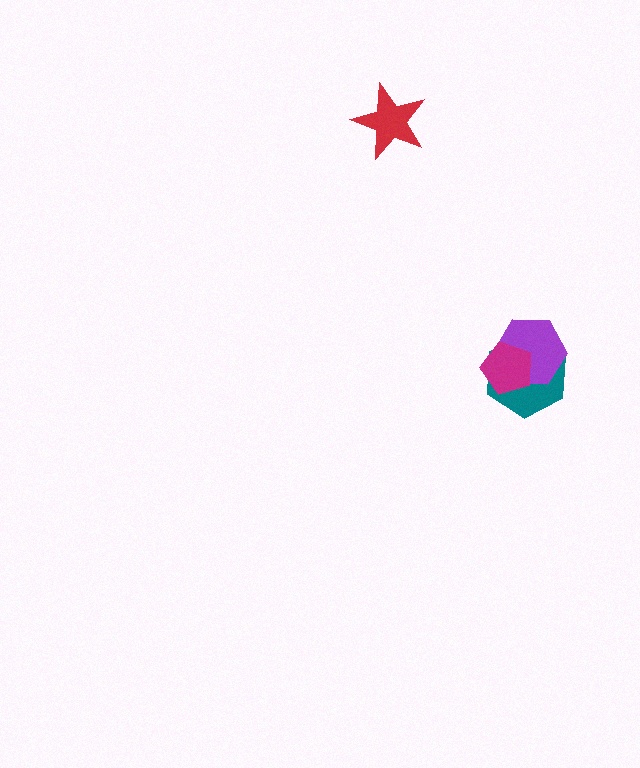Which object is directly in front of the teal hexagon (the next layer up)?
The purple hexagon is directly in front of the teal hexagon.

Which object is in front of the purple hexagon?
The magenta pentagon is in front of the purple hexagon.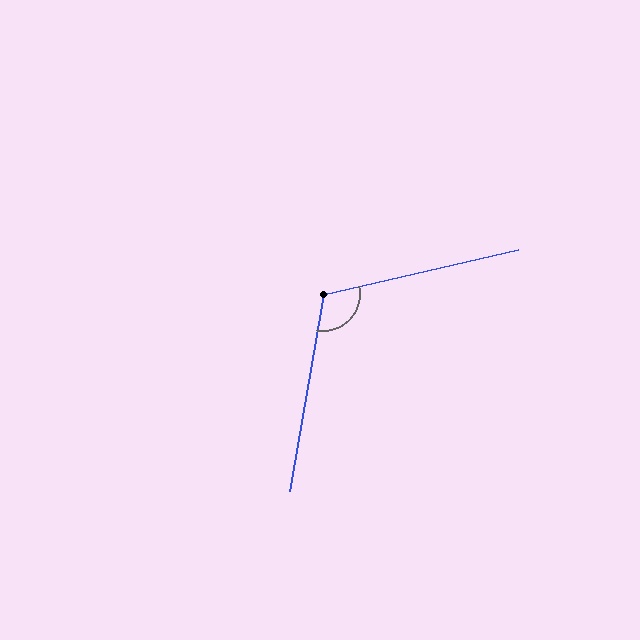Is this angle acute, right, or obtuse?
It is obtuse.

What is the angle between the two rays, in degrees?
Approximately 112 degrees.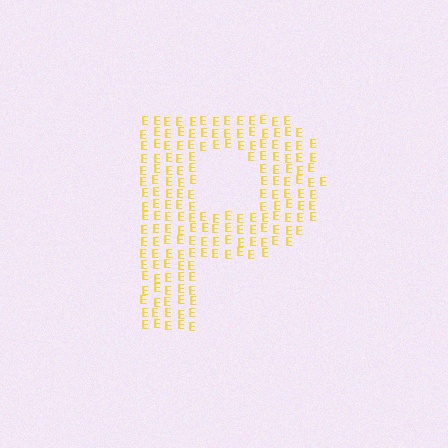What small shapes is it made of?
It is made of small letter E's.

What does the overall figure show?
The overall figure shows the letter P.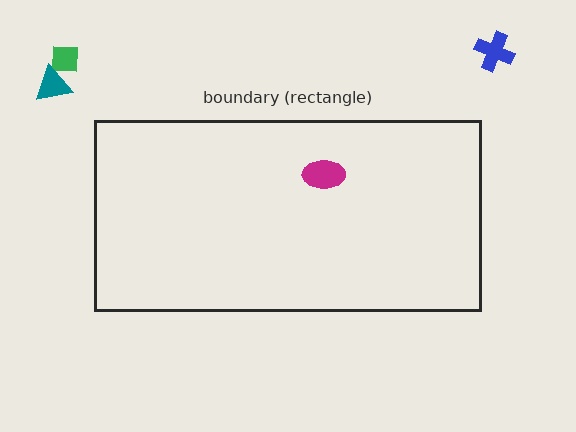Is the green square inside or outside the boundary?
Outside.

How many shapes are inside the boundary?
1 inside, 3 outside.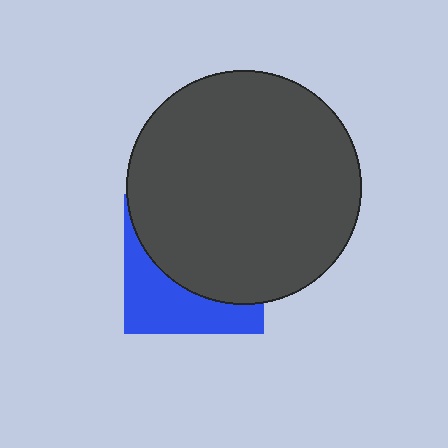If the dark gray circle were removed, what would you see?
You would see the complete blue square.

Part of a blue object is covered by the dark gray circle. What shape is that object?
It is a square.